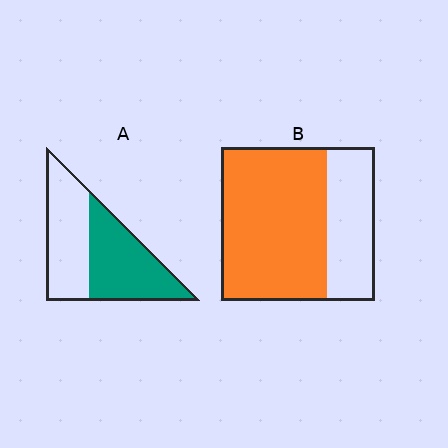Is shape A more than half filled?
Roughly half.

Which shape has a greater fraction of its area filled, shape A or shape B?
Shape B.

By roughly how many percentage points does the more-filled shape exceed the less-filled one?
By roughly 15 percentage points (B over A).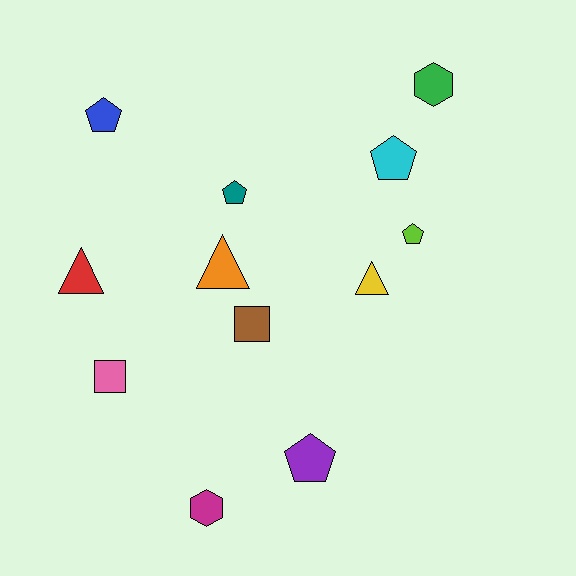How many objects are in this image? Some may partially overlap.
There are 12 objects.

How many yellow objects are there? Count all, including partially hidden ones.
There is 1 yellow object.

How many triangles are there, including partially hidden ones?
There are 3 triangles.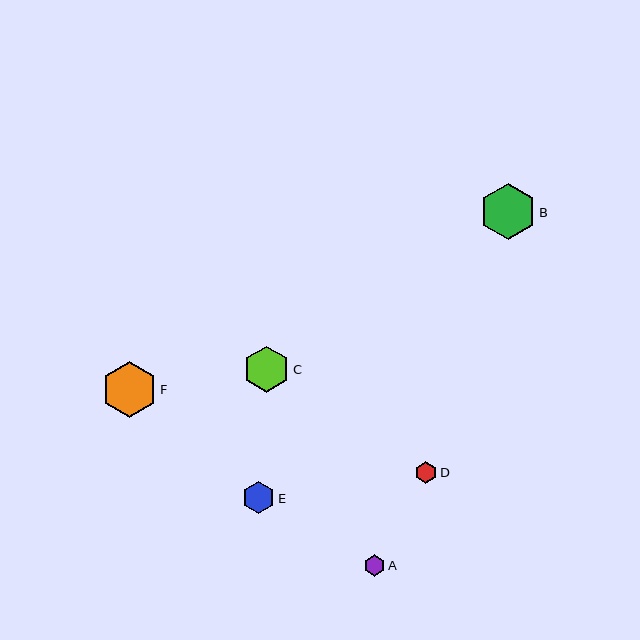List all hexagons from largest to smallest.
From largest to smallest: B, F, C, E, D, A.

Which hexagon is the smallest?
Hexagon A is the smallest with a size of approximately 21 pixels.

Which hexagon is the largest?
Hexagon B is the largest with a size of approximately 56 pixels.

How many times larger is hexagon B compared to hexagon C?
Hexagon B is approximately 1.2 times the size of hexagon C.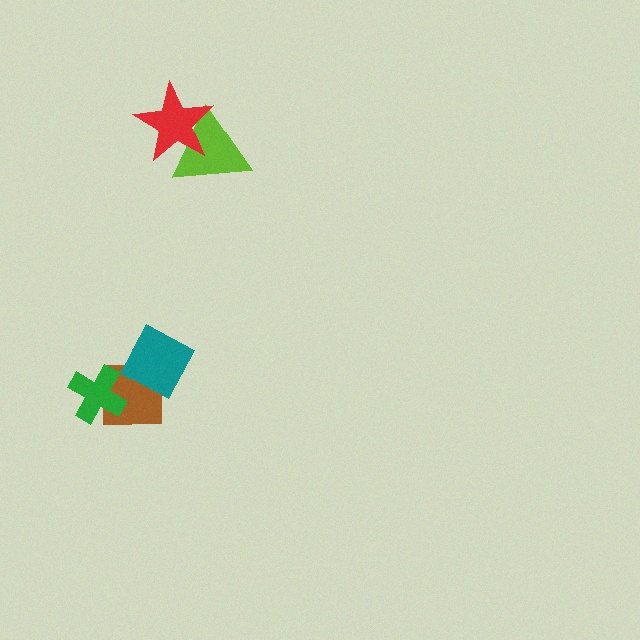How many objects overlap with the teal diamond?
1 object overlaps with the teal diamond.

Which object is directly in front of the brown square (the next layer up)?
The teal diamond is directly in front of the brown square.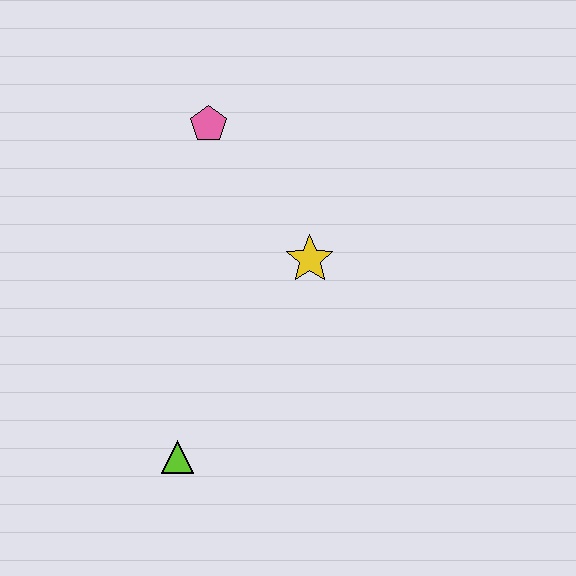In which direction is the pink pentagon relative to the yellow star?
The pink pentagon is above the yellow star.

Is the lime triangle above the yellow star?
No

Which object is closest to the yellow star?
The pink pentagon is closest to the yellow star.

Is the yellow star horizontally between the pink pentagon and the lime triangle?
No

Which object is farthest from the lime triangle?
The pink pentagon is farthest from the lime triangle.